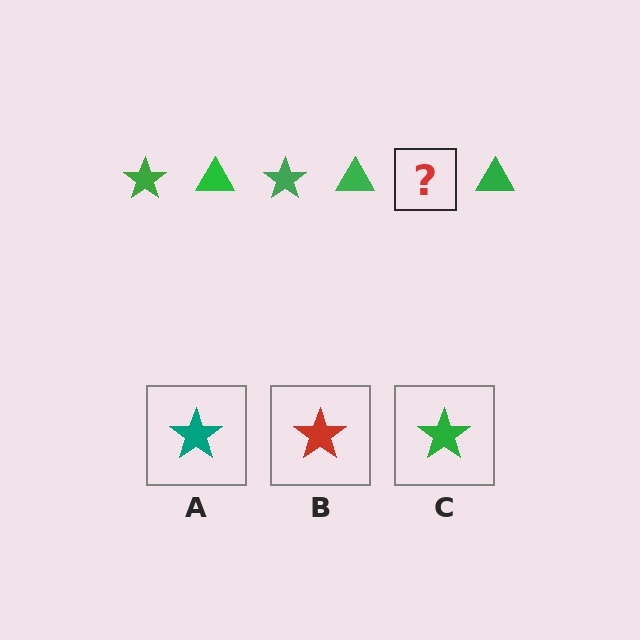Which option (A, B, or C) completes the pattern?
C.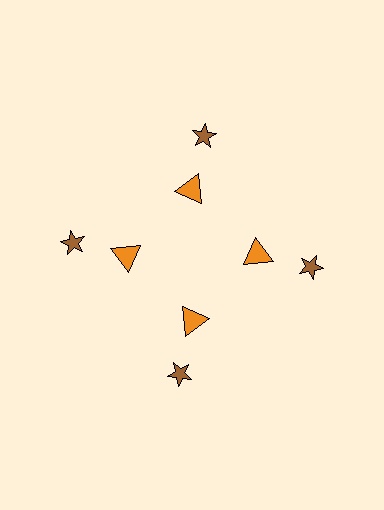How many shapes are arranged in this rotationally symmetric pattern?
There are 8 shapes, arranged in 4 groups of 2.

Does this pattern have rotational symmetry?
Yes, this pattern has 4-fold rotational symmetry. It looks the same after rotating 90 degrees around the center.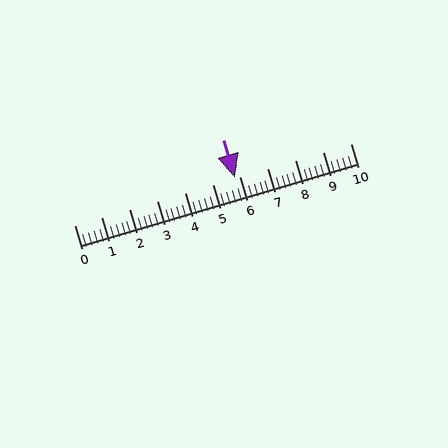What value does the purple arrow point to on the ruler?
The purple arrow points to approximately 5.8.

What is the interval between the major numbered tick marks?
The major tick marks are spaced 1 units apart.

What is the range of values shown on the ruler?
The ruler shows values from 0 to 10.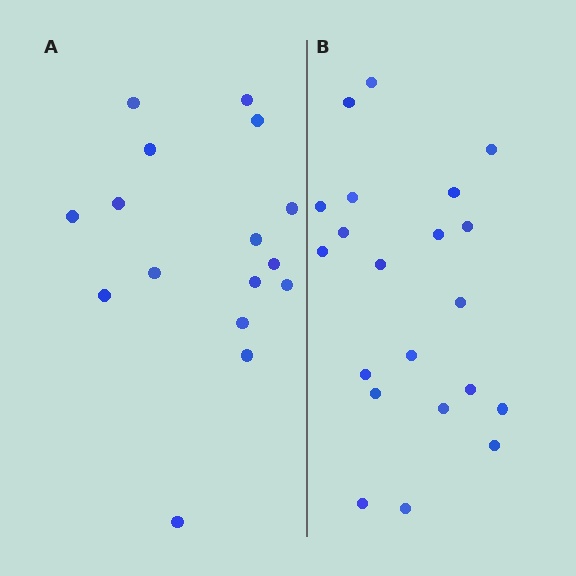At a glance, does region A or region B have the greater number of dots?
Region B (the right region) has more dots.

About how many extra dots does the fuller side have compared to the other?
Region B has about 5 more dots than region A.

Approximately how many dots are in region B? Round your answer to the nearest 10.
About 20 dots. (The exact count is 21, which rounds to 20.)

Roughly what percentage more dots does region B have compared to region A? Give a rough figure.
About 30% more.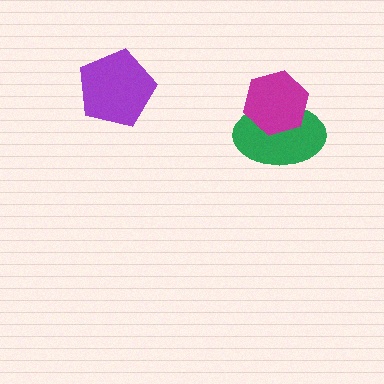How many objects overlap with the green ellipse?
1 object overlaps with the green ellipse.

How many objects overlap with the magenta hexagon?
1 object overlaps with the magenta hexagon.